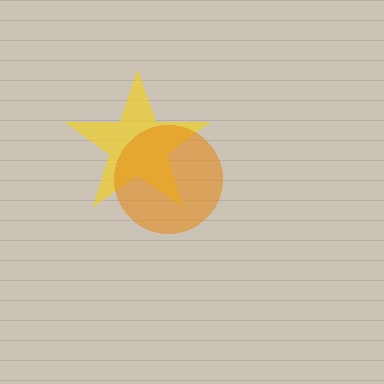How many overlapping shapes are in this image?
There are 2 overlapping shapes in the image.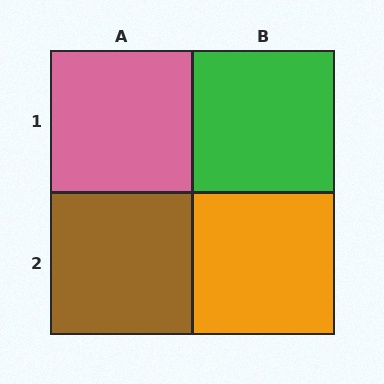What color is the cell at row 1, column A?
Pink.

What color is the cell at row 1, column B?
Green.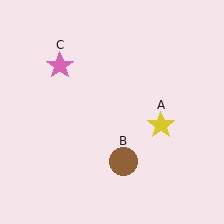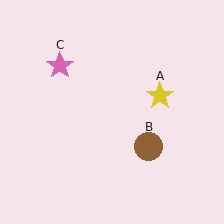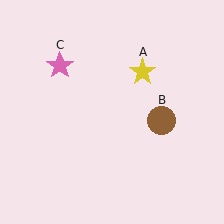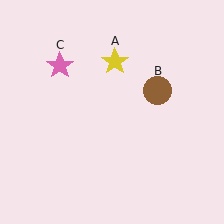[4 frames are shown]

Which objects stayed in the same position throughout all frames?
Pink star (object C) remained stationary.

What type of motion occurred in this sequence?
The yellow star (object A), brown circle (object B) rotated counterclockwise around the center of the scene.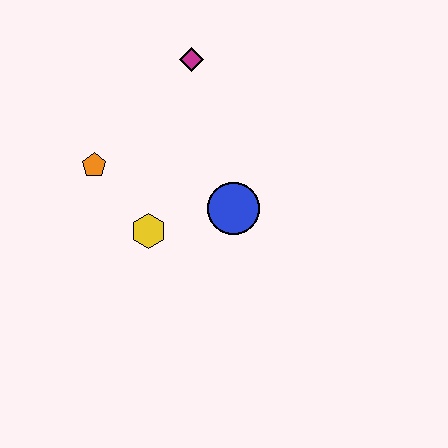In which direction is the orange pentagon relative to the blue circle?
The orange pentagon is to the left of the blue circle.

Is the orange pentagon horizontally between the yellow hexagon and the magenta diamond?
No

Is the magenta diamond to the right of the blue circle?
No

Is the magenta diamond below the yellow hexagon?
No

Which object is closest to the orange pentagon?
The yellow hexagon is closest to the orange pentagon.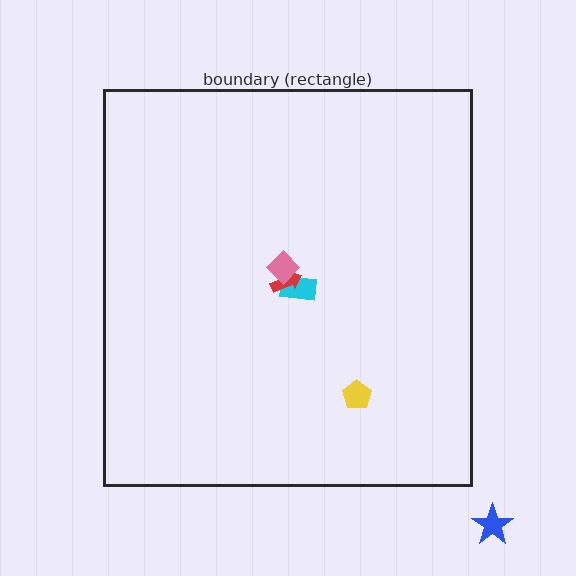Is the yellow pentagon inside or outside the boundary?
Inside.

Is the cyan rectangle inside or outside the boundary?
Inside.